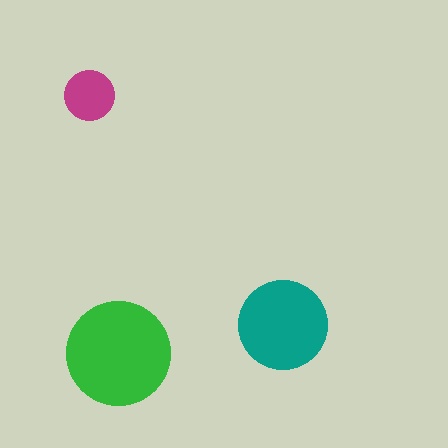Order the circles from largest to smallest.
the green one, the teal one, the magenta one.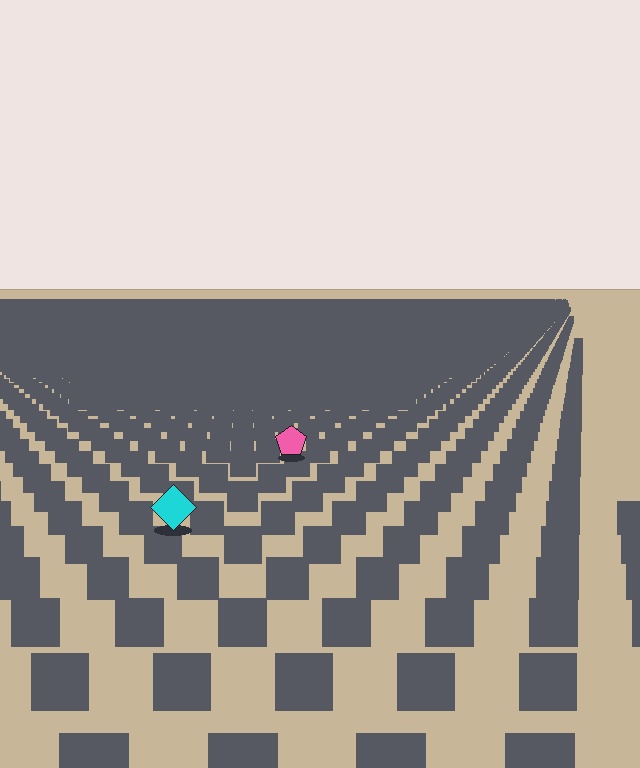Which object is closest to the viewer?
The cyan diamond is closest. The texture marks near it are larger and more spread out.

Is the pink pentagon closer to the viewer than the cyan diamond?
No. The cyan diamond is closer — you can tell from the texture gradient: the ground texture is coarser near it.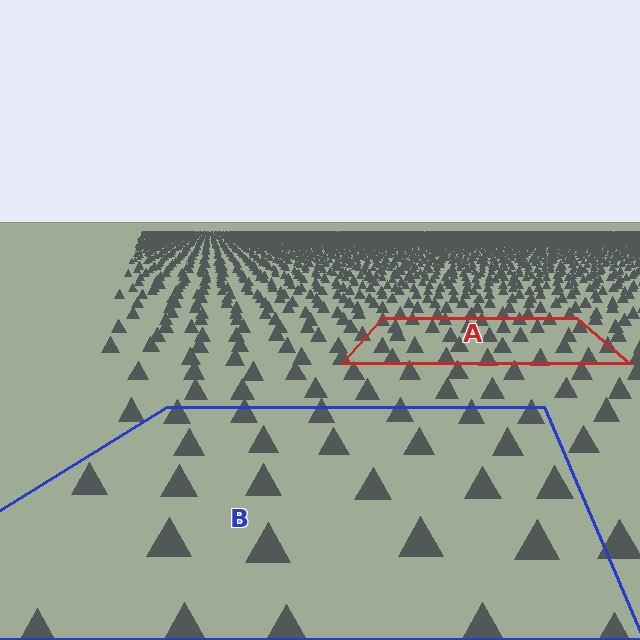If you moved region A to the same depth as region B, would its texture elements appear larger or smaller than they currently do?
They would appear larger. At a closer depth, the same texture elements are projected at a bigger on-screen size.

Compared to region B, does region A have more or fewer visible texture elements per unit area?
Region A has more texture elements per unit area — they are packed more densely because it is farther away.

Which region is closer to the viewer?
Region B is closer. The texture elements there are larger and more spread out.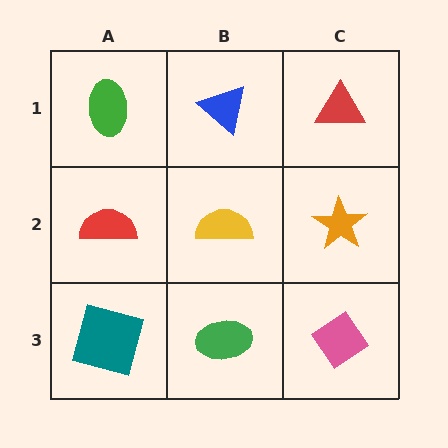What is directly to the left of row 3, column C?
A green ellipse.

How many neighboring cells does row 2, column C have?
3.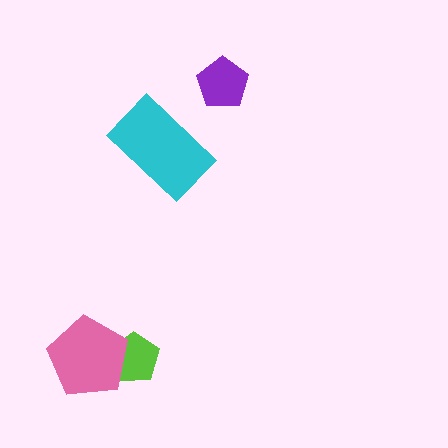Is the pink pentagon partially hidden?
No, no other shape covers it.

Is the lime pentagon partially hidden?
Yes, it is partially covered by another shape.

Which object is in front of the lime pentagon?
The pink pentagon is in front of the lime pentagon.